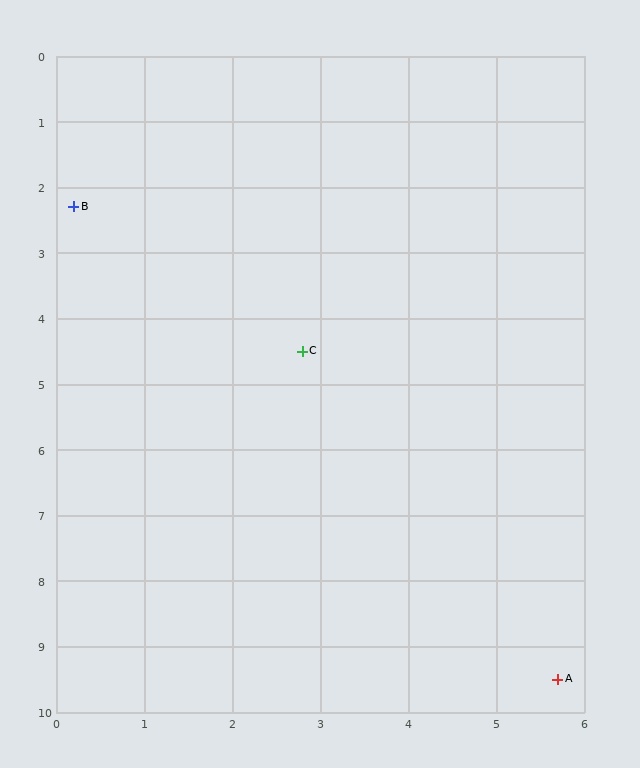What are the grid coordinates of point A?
Point A is at approximately (5.7, 9.5).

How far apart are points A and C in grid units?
Points A and C are about 5.8 grid units apart.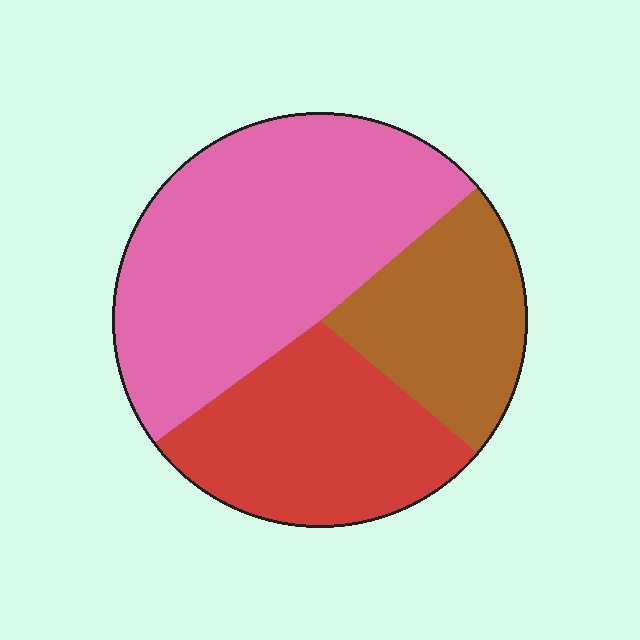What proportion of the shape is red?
Red takes up about one quarter (1/4) of the shape.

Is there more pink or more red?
Pink.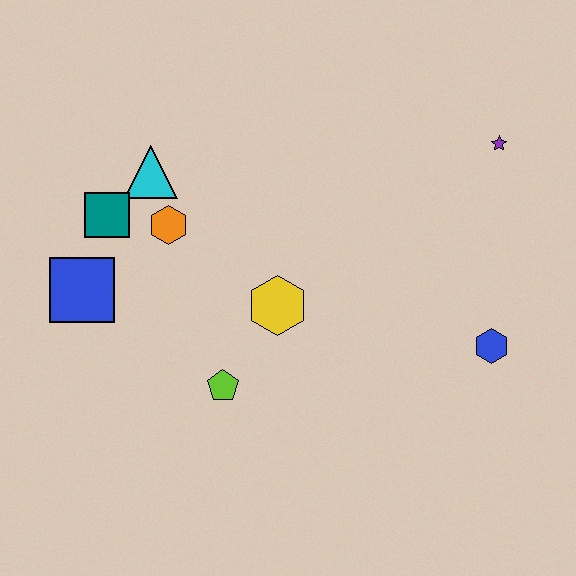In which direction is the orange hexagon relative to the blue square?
The orange hexagon is to the right of the blue square.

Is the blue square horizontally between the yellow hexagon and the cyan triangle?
No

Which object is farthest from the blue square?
The purple star is farthest from the blue square.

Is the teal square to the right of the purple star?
No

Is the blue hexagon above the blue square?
No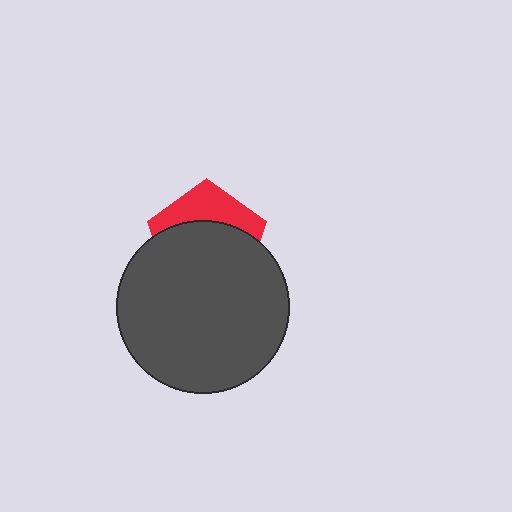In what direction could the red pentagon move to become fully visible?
The red pentagon could move up. That would shift it out from behind the dark gray circle entirely.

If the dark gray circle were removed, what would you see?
You would see the complete red pentagon.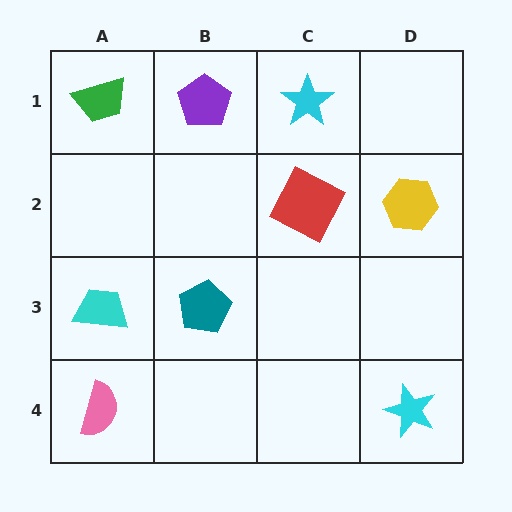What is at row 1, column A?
A green trapezoid.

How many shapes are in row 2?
2 shapes.